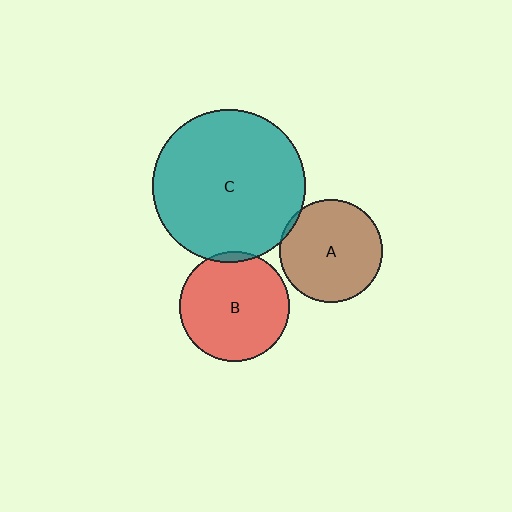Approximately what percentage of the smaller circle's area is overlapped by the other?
Approximately 5%.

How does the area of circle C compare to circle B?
Approximately 1.9 times.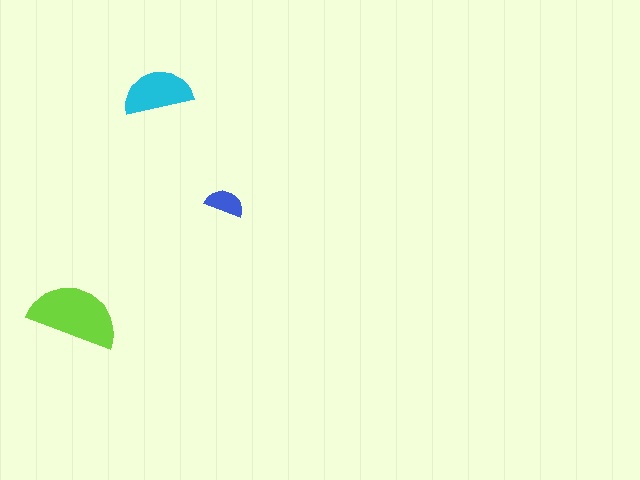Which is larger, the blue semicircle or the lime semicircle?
The lime one.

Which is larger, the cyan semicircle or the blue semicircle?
The cyan one.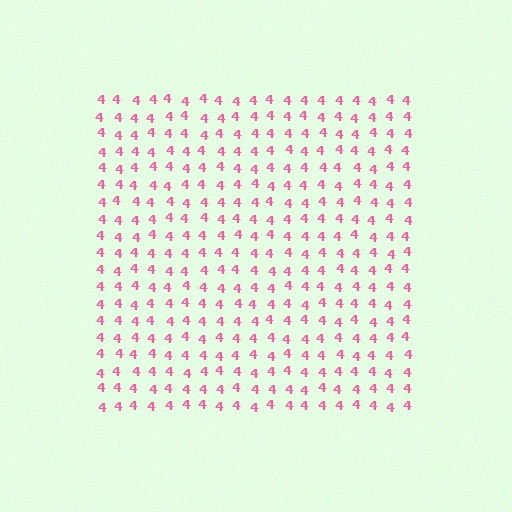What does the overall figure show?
The overall figure shows a square.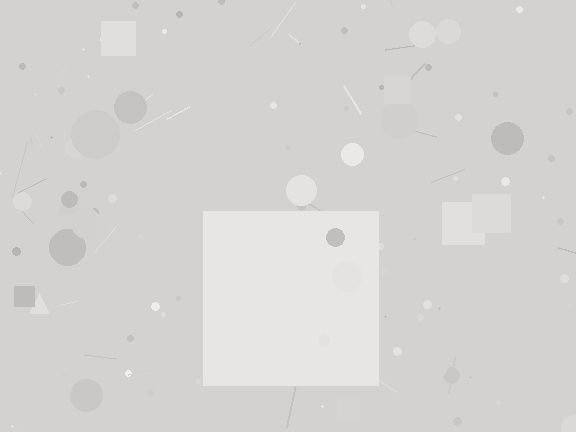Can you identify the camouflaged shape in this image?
The camouflaged shape is a square.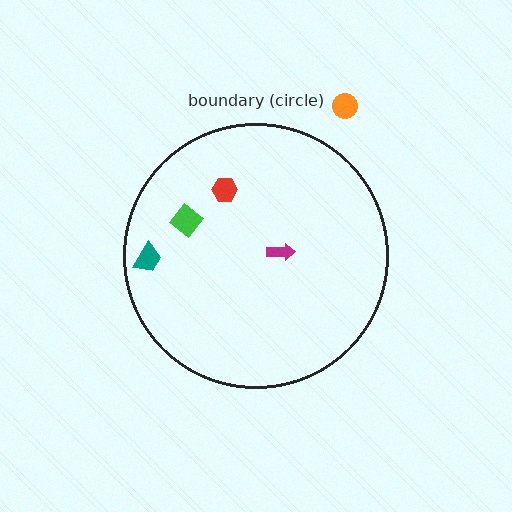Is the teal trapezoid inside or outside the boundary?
Inside.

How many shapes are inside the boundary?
4 inside, 1 outside.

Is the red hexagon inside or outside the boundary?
Inside.